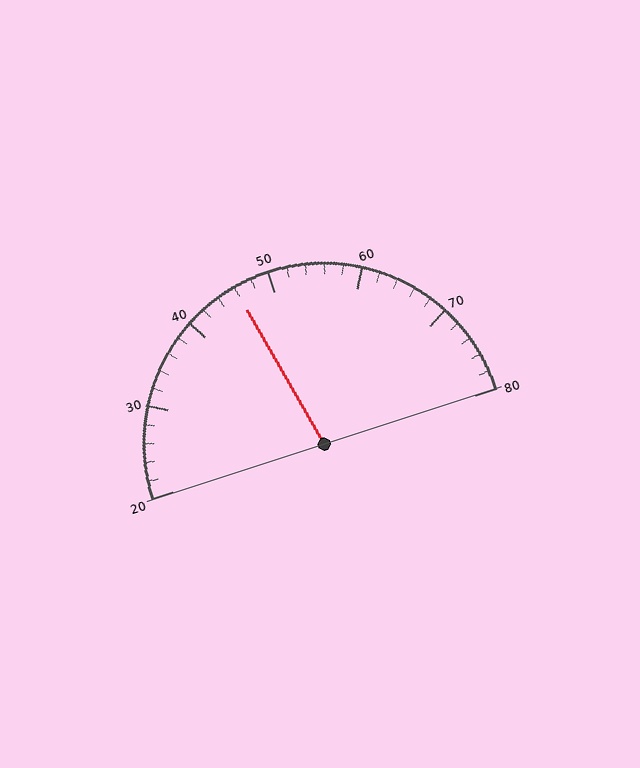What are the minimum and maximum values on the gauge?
The gauge ranges from 20 to 80.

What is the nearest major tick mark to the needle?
The nearest major tick mark is 50.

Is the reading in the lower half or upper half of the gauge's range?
The reading is in the lower half of the range (20 to 80).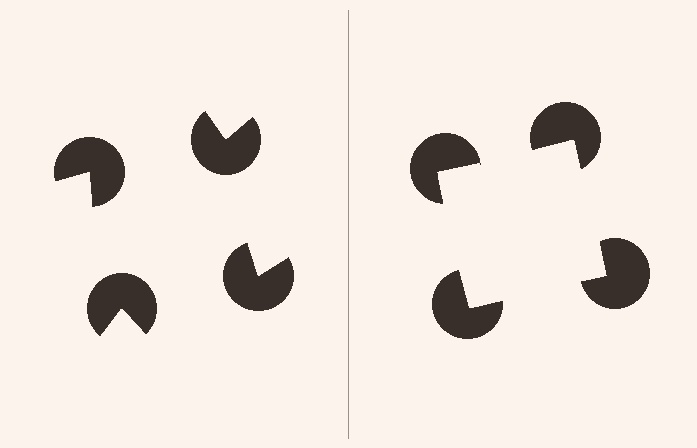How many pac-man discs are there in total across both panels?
8 — 4 on each side.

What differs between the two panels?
The pac-man discs are positioned identically on both sides; only the wedge orientations differ. On the right they align to a square; on the left they are misaligned.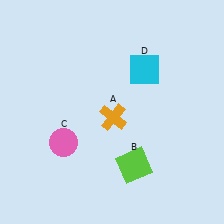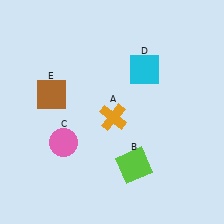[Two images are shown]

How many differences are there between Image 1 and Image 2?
There is 1 difference between the two images.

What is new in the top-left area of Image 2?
A brown square (E) was added in the top-left area of Image 2.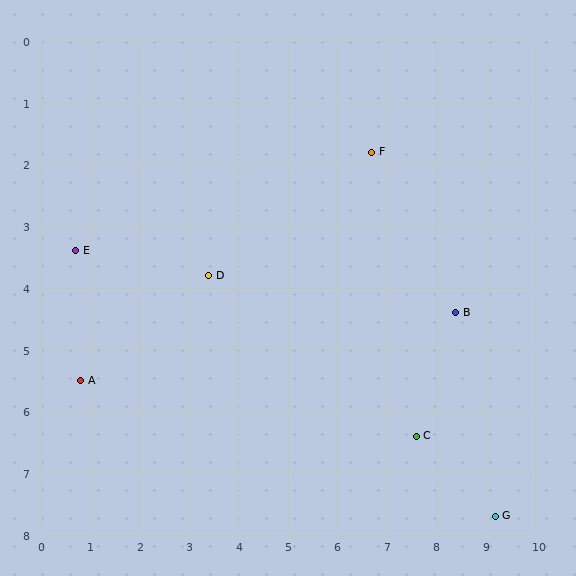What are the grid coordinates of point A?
Point A is at approximately (0.8, 5.5).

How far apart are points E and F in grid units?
Points E and F are about 6.2 grid units apart.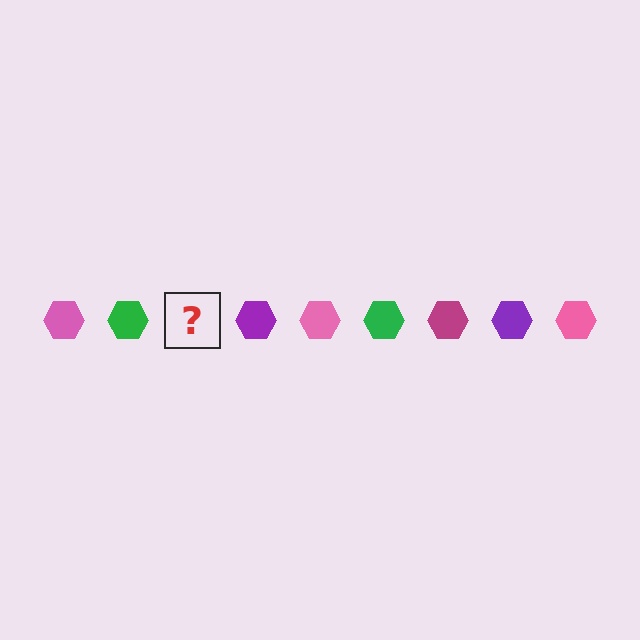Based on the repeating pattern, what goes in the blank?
The blank should be a magenta hexagon.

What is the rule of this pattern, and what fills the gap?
The rule is that the pattern cycles through pink, green, magenta, purple hexagons. The gap should be filled with a magenta hexagon.